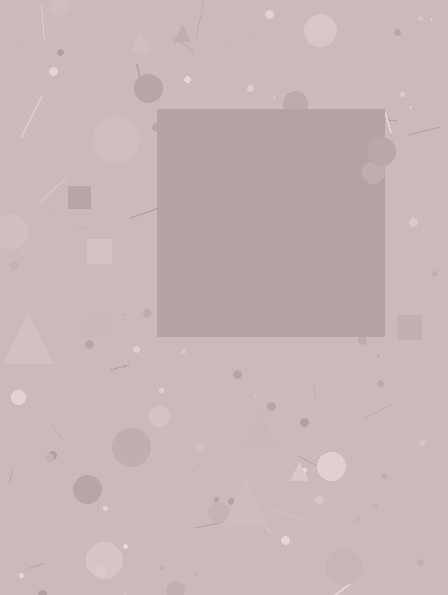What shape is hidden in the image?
A square is hidden in the image.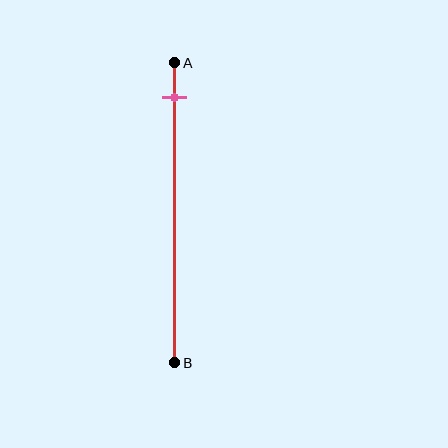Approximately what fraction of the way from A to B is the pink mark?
The pink mark is approximately 10% of the way from A to B.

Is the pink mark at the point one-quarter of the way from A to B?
No, the mark is at about 10% from A, not at the 25% one-quarter point.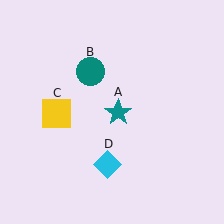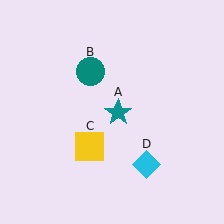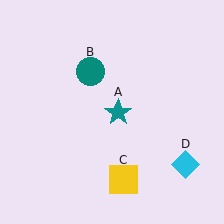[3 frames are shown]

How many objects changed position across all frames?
2 objects changed position: yellow square (object C), cyan diamond (object D).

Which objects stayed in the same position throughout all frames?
Teal star (object A) and teal circle (object B) remained stationary.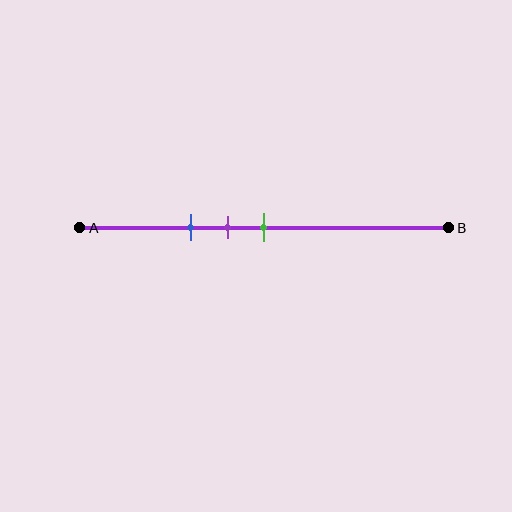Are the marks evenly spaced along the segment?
Yes, the marks are approximately evenly spaced.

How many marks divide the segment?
There are 3 marks dividing the segment.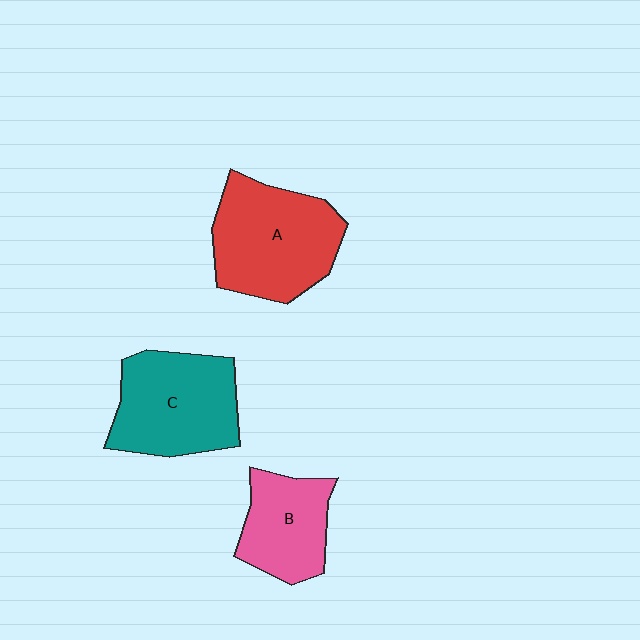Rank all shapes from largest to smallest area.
From largest to smallest: A (red), C (teal), B (pink).